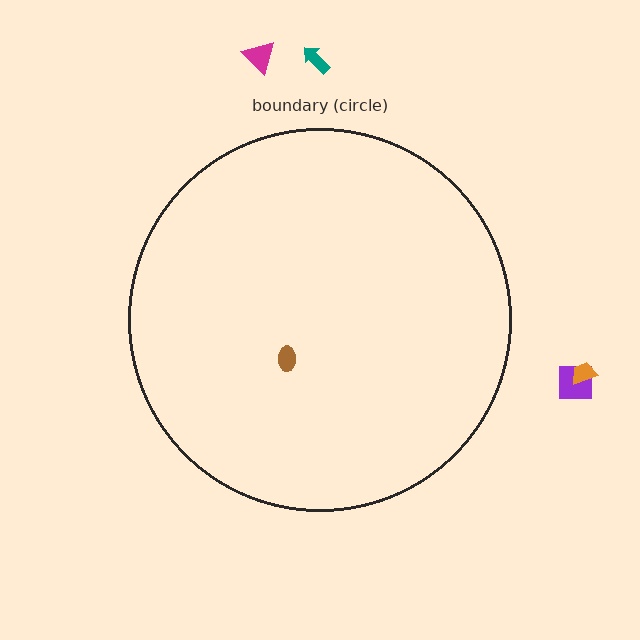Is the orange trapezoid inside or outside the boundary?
Outside.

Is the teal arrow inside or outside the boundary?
Outside.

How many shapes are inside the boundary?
1 inside, 4 outside.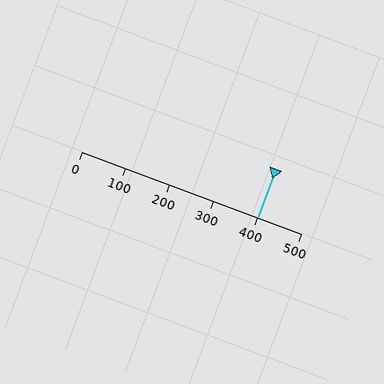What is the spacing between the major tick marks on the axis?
The major ticks are spaced 100 apart.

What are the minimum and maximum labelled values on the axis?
The axis runs from 0 to 500.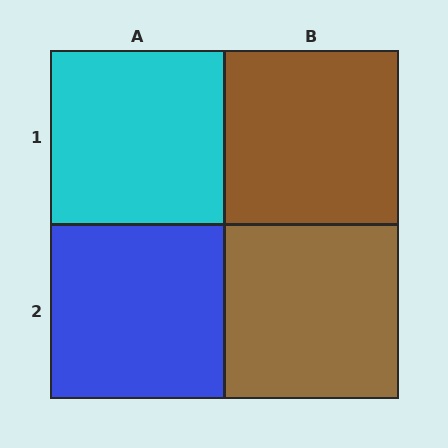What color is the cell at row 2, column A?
Blue.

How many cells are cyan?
1 cell is cyan.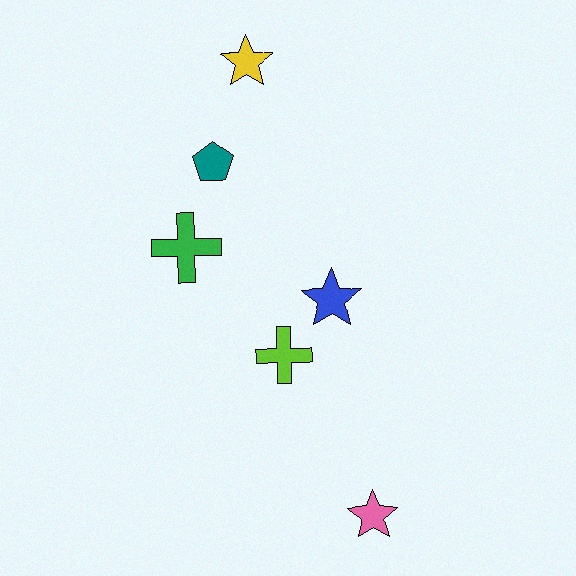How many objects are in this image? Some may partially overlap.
There are 6 objects.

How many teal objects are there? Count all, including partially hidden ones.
There is 1 teal object.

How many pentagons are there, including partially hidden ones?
There is 1 pentagon.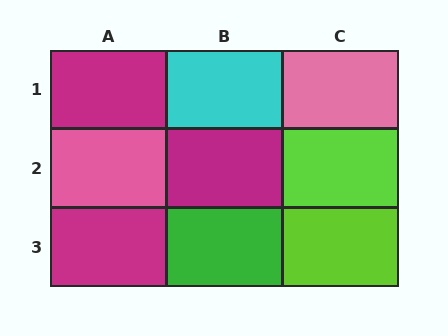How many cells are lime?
2 cells are lime.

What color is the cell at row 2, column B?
Magenta.